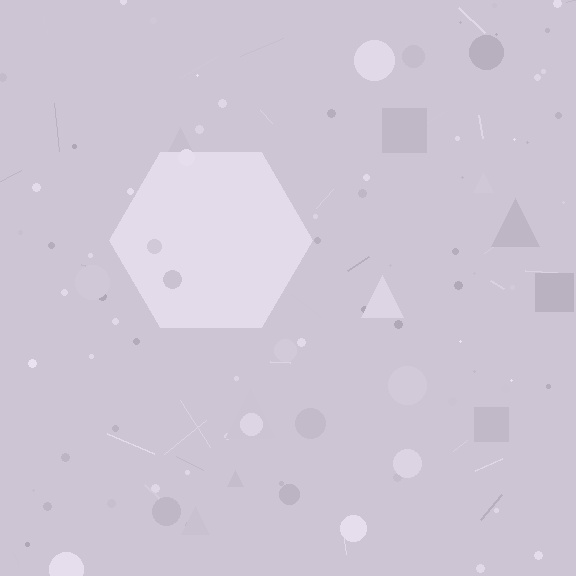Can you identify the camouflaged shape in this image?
The camouflaged shape is a hexagon.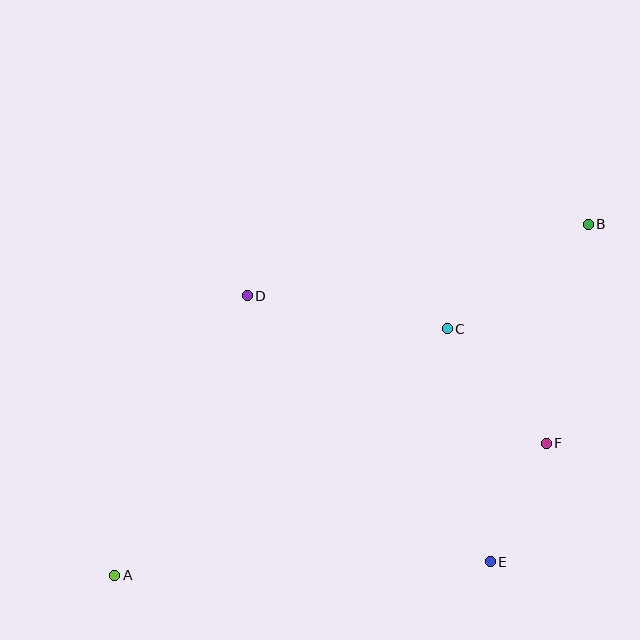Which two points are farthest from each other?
Points A and B are farthest from each other.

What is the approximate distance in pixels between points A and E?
The distance between A and E is approximately 376 pixels.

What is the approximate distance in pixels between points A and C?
The distance between A and C is approximately 414 pixels.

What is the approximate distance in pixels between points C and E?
The distance between C and E is approximately 237 pixels.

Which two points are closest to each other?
Points E and F are closest to each other.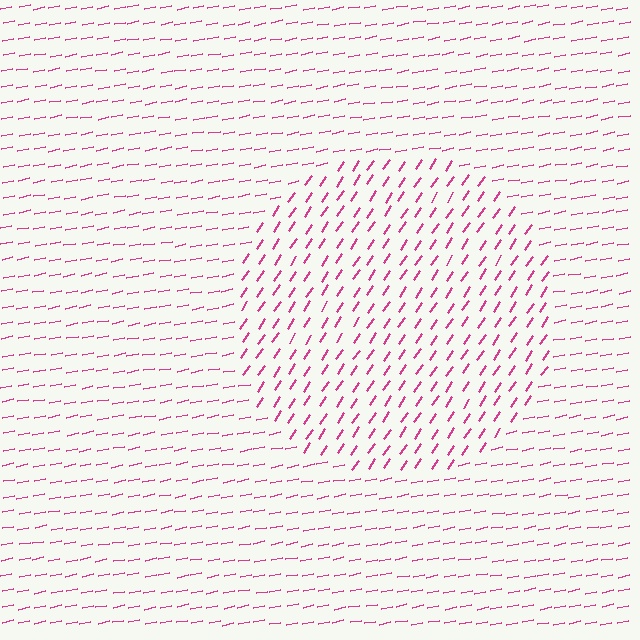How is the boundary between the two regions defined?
The boundary is defined purely by a change in line orientation (approximately 45 degrees difference). All lines are the same color and thickness.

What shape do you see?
I see a circle.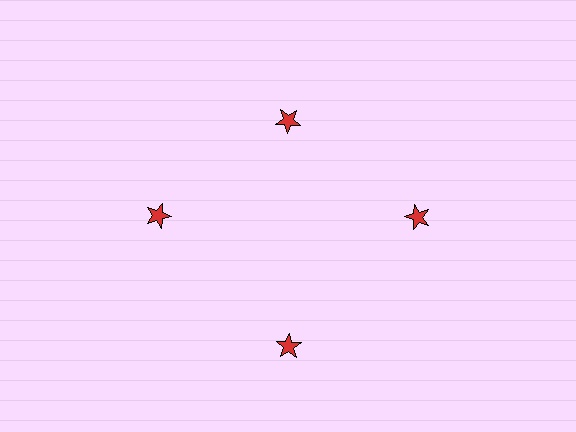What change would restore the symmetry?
The symmetry would be restored by moving it outward, back onto the ring so that all 4 stars sit at equal angles and equal distance from the center.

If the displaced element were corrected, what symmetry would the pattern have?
It would have 4-fold rotational symmetry — the pattern would map onto itself every 90 degrees.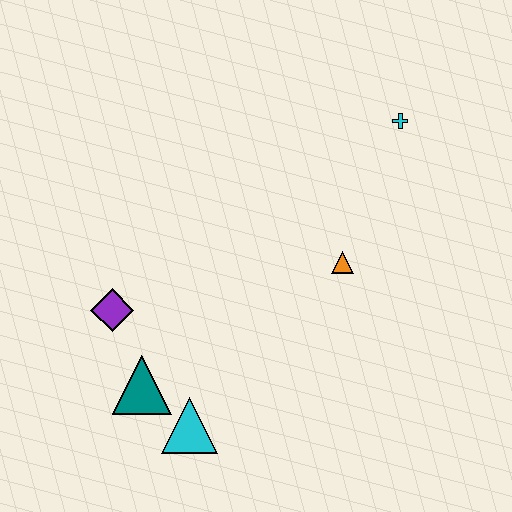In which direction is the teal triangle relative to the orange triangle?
The teal triangle is to the left of the orange triangle.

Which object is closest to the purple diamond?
The teal triangle is closest to the purple diamond.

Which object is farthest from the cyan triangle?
The cyan cross is farthest from the cyan triangle.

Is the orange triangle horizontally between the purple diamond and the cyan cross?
Yes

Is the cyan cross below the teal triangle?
No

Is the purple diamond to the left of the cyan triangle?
Yes